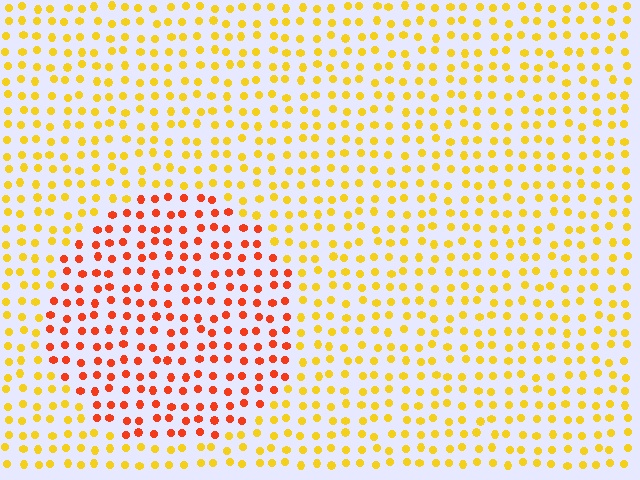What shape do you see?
I see a circle.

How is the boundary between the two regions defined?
The boundary is defined purely by a slight shift in hue (about 41 degrees). Spacing, size, and orientation are identical on both sides.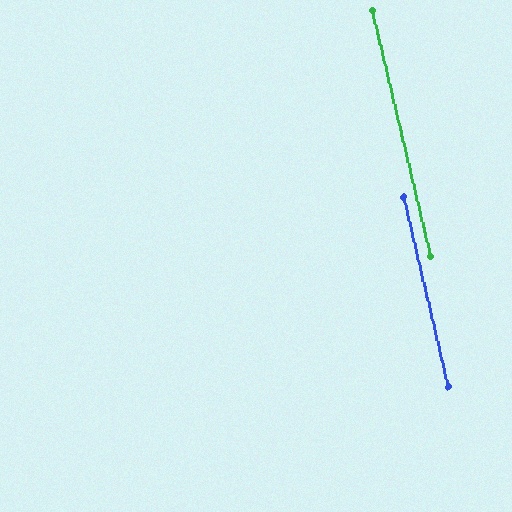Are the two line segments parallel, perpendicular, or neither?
Parallel — their directions differ by only 0.2°.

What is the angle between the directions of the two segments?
Approximately 0 degrees.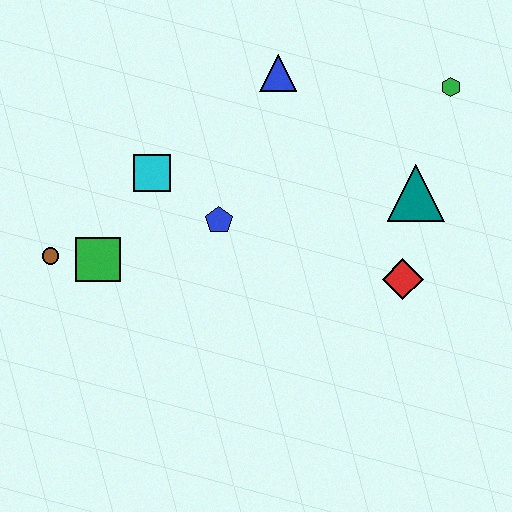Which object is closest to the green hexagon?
The teal triangle is closest to the green hexagon.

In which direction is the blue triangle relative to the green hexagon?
The blue triangle is to the left of the green hexagon.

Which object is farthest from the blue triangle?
The brown circle is farthest from the blue triangle.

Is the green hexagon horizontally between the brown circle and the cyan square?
No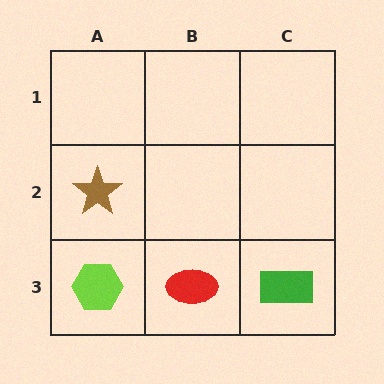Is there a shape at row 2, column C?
No, that cell is empty.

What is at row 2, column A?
A brown star.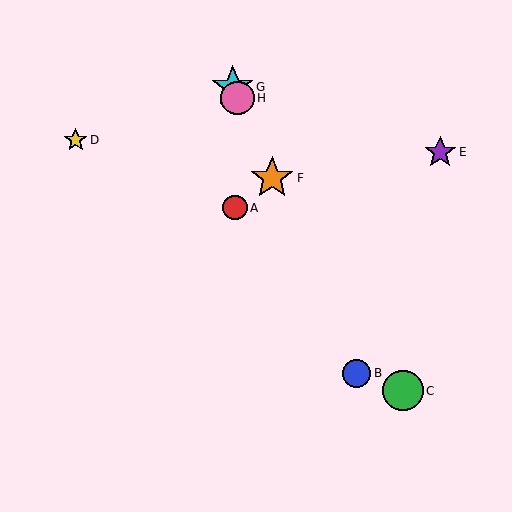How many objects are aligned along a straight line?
4 objects (B, F, G, H) are aligned along a straight line.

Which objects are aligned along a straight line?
Objects B, F, G, H are aligned along a straight line.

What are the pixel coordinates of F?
Object F is at (272, 178).